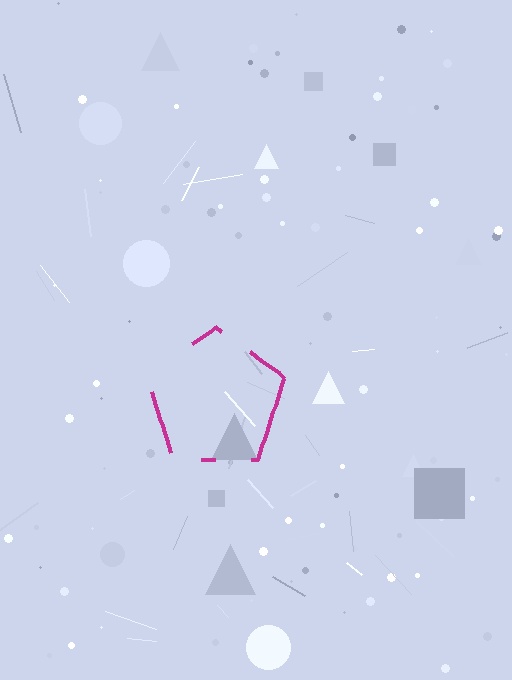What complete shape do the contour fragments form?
The contour fragments form a pentagon.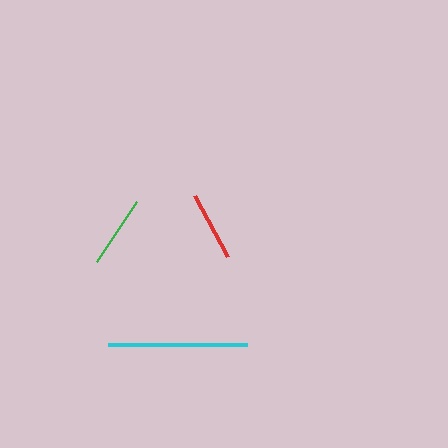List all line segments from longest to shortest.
From longest to shortest: cyan, green, red.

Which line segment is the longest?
The cyan line is the longest at approximately 139 pixels.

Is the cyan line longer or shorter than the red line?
The cyan line is longer than the red line.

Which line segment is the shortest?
The red line is the shortest at approximately 70 pixels.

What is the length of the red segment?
The red segment is approximately 70 pixels long.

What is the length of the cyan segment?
The cyan segment is approximately 139 pixels long.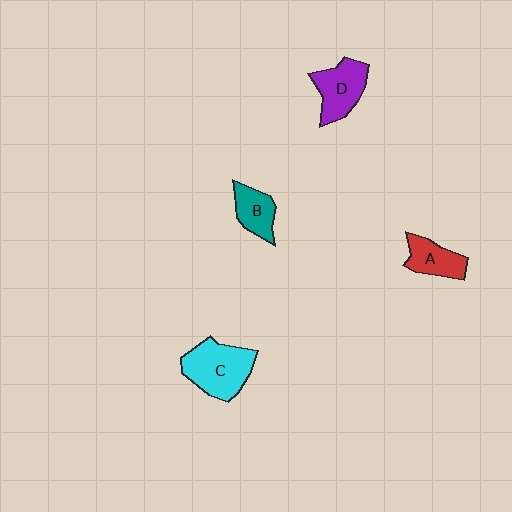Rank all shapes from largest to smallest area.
From largest to smallest: C (cyan), D (purple), A (red), B (teal).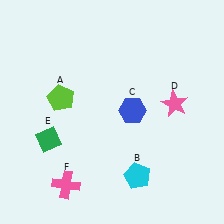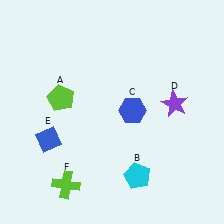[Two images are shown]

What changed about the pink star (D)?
In Image 1, D is pink. In Image 2, it changed to purple.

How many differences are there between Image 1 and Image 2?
There are 3 differences between the two images.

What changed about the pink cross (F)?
In Image 1, F is pink. In Image 2, it changed to lime.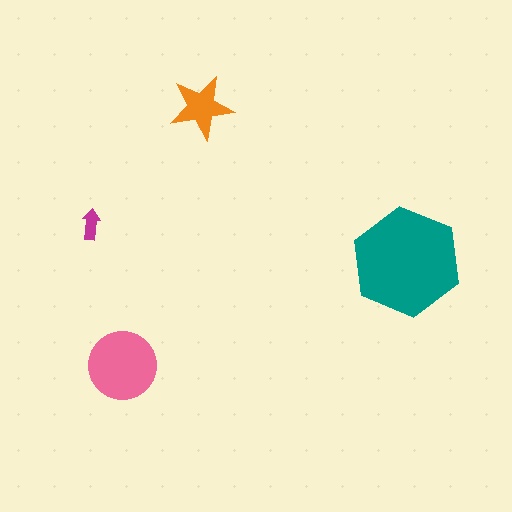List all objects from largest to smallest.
The teal hexagon, the pink circle, the orange star, the magenta arrow.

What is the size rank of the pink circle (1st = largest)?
2nd.